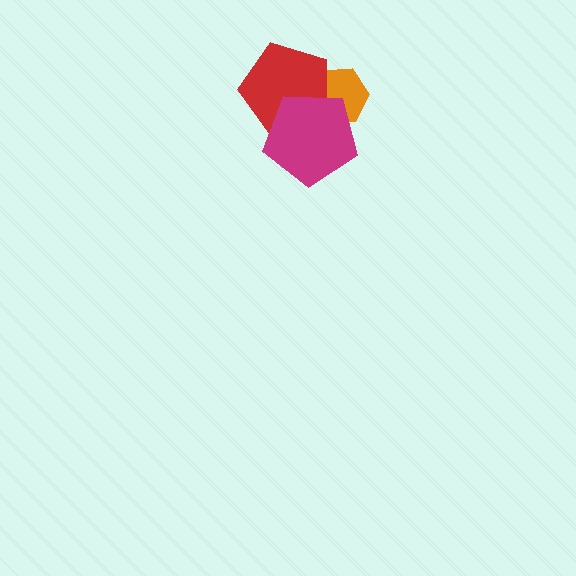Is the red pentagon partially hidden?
Yes, it is partially covered by another shape.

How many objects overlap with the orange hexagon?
2 objects overlap with the orange hexagon.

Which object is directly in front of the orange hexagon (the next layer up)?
The red pentagon is directly in front of the orange hexagon.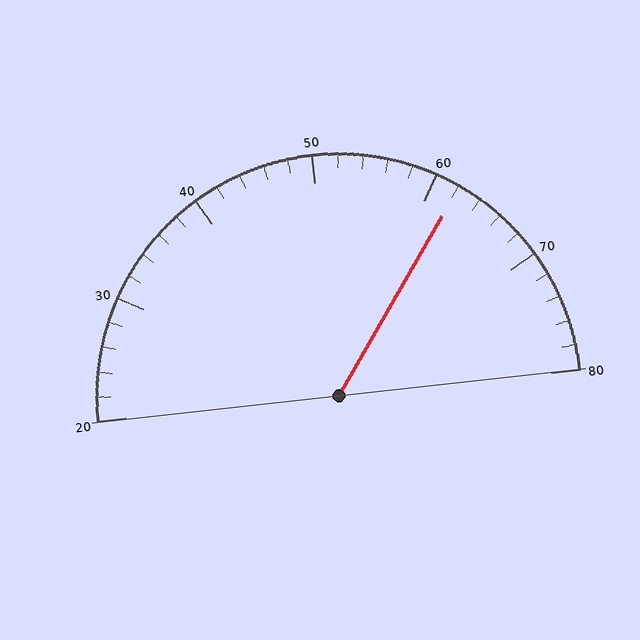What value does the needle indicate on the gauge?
The needle indicates approximately 62.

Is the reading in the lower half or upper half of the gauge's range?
The reading is in the upper half of the range (20 to 80).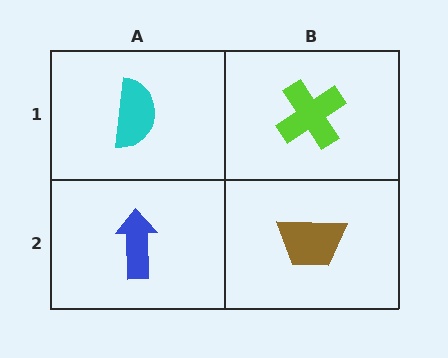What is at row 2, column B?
A brown trapezoid.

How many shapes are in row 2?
2 shapes.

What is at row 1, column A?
A cyan semicircle.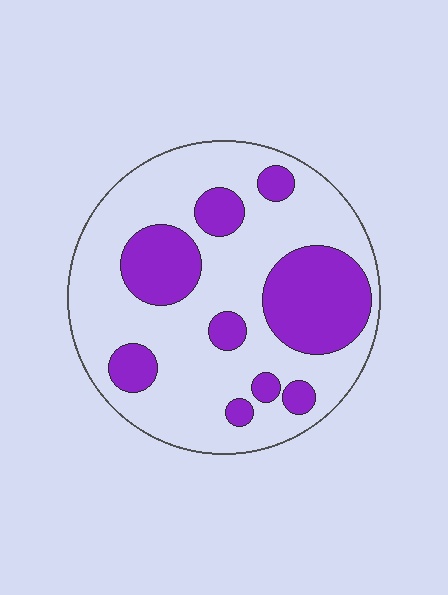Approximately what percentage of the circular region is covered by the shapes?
Approximately 30%.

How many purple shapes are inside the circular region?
9.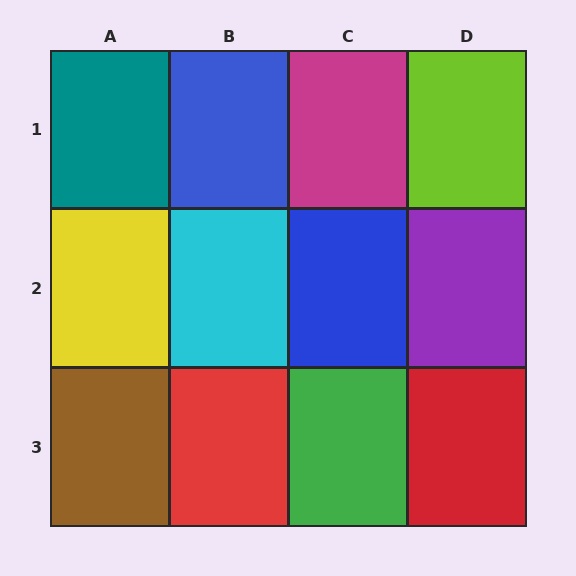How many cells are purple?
1 cell is purple.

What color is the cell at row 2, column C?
Blue.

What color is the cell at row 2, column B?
Cyan.